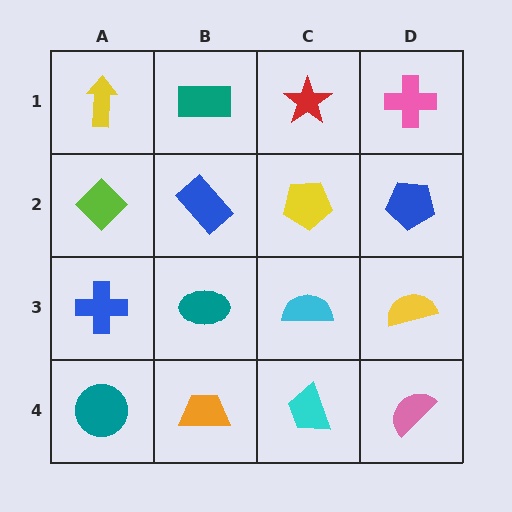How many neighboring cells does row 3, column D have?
3.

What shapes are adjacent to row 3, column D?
A blue pentagon (row 2, column D), a pink semicircle (row 4, column D), a cyan semicircle (row 3, column C).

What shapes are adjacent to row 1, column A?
A lime diamond (row 2, column A), a teal rectangle (row 1, column B).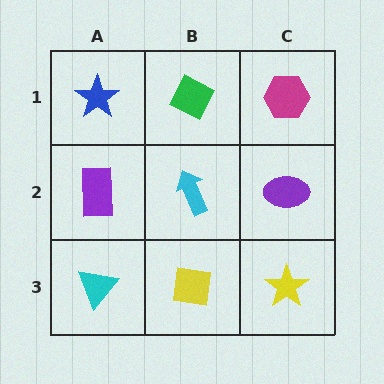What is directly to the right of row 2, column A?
A cyan arrow.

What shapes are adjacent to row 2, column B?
A green diamond (row 1, column B), a yellow square (row 3, column B), a purple rectangle (row 2, column A), a purple ellipse (row 2, column C).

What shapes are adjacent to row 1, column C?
A purple ellipse (row 2, column C), a green diamond (row 1, column B).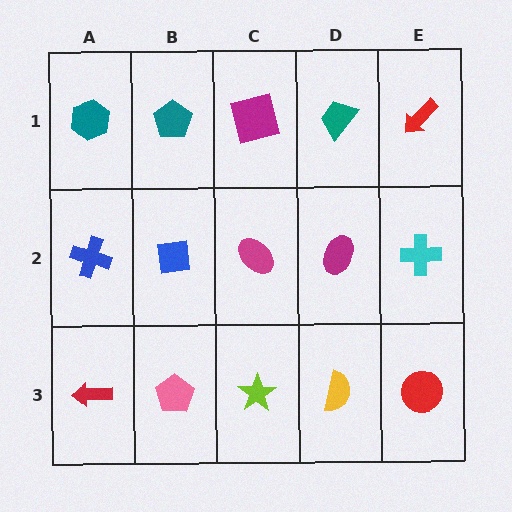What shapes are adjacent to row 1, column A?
A blue cross (row 2, column A), a teal pentagon (row 1, column B).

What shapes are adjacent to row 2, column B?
A teal pentagon (row 1, column B), a pink pentagon (row 3, column B), a blue cross (row 2, column A), a magenta ellipse (row 2, column C).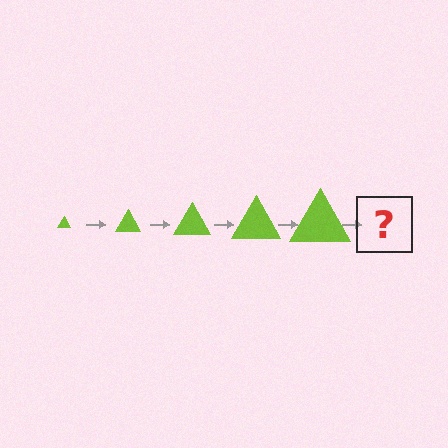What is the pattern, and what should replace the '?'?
The pattern is that the triangle gets progressively larger each step. The '?' should be a lime triangle, larger than the previous one.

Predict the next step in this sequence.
The next step is a lime triangle, larger than the previous one.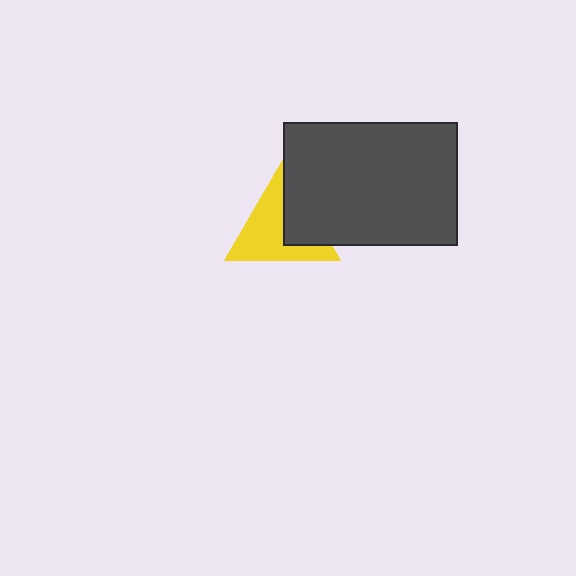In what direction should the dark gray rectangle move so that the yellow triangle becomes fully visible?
The dark gray rectangle should move right. That is the shortest direction to clear the overlap and leave the yellow triangle fully visible.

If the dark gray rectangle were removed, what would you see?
You would see the complete yellow triangle.